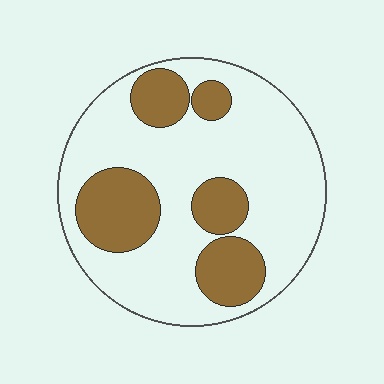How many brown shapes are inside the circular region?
5.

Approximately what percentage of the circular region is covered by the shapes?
Approximately 30%.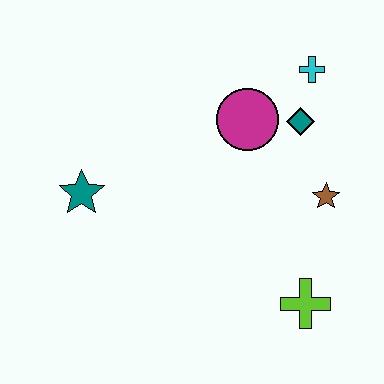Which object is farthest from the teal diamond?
The teal star is farthest from the teal diamond.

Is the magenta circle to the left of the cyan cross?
Yes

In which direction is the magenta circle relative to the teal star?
The magenta circle is to the right of the teal star.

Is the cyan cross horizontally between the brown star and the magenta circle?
Yes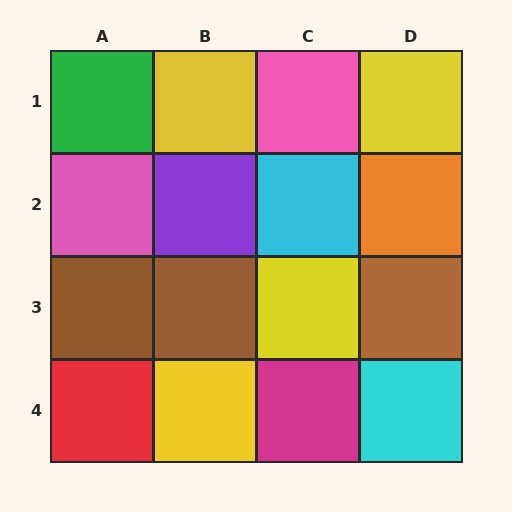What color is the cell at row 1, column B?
Yellow.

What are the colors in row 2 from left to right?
Pink, purple, cyan, orange.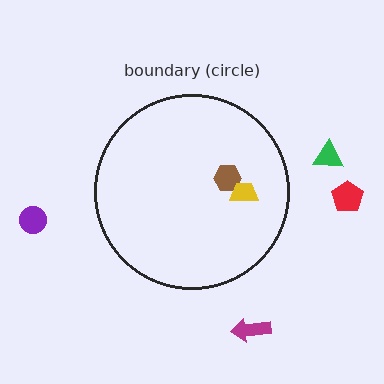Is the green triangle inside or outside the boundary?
Outside.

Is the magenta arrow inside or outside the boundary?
Outside.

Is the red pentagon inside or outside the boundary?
Outside.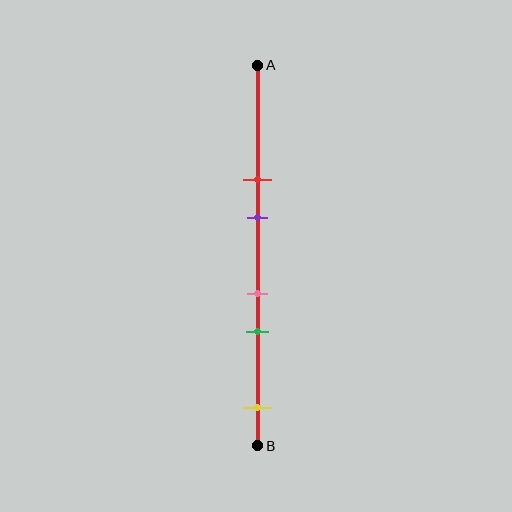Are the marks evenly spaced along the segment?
No, the marks are not evenly spaced.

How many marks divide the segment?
There are 5 marks dividing the segment.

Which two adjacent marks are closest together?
The pink and green marks are the closest adjacent pair.